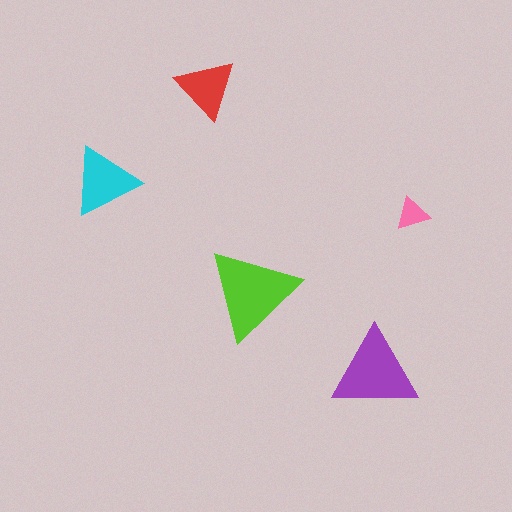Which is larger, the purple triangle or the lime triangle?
The lime one.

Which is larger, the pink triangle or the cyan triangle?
The cyan one.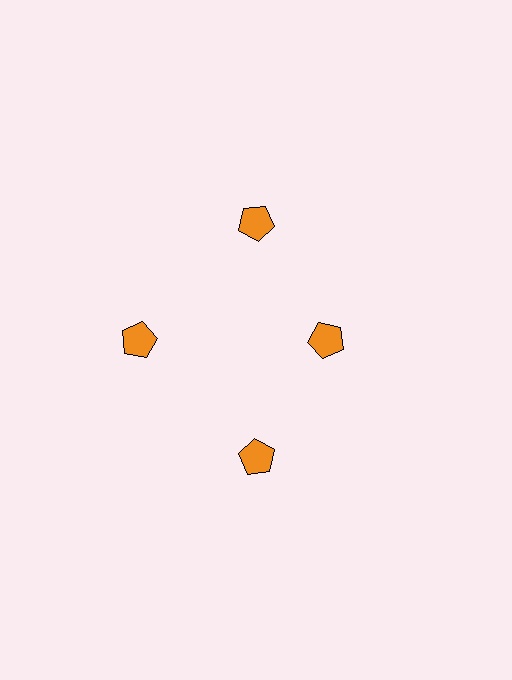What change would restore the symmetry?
The symmetry would be restored by moving it outward, back onto the ring so that all 4 pentagons sit at equal angles and equal distance from the center.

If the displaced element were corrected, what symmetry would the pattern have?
It would have 4-fold rotational symmetry — the pattern would map onto itself every 90 degrees.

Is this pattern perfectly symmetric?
No. The 4 orange pentagons are arranged in a ring, but one element near the 3 o'clock position is pulled inward toward the center, breaking the 4-fold rotational symmetry.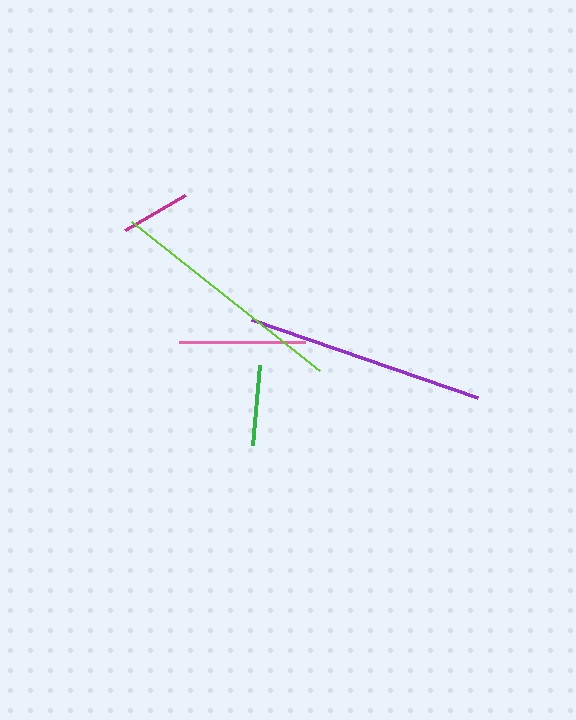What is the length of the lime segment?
The lime segment is approximately 239 pixels long.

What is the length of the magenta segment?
The magenta segment is approximately 69 pixels long.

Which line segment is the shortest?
The magenta line is the shortest at approximately 69 pixels.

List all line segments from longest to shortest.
From longest to shortest: lime, purple, pink, green, magenta.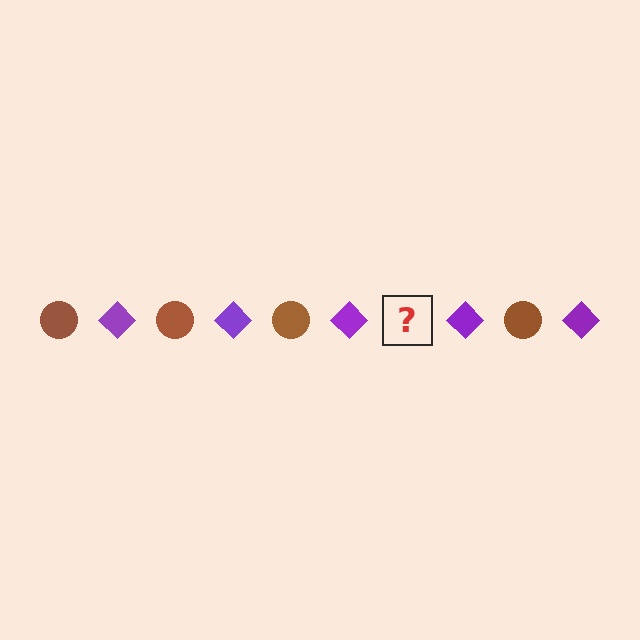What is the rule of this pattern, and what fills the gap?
The rule is that the pattern alternates between brown circle and purple diamond. The gap should be filled with a brown circle.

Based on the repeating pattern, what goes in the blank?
The blank should be a brown circle.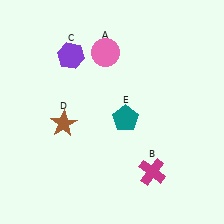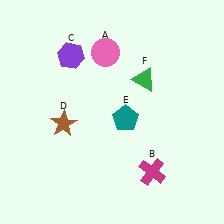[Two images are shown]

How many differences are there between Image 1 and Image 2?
There is 1 difference between the two images.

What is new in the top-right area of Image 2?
A green triangle (F) was added in the top-right area of Image 2.